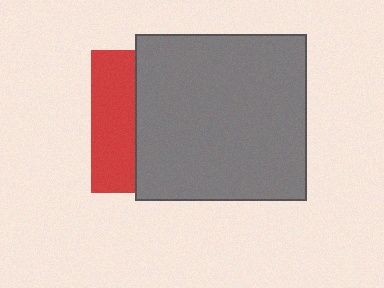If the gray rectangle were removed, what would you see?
You would see the complete red square.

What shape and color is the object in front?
The object in front is a gray rectangle.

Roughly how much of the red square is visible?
A small part of it is visible (roughly 31%).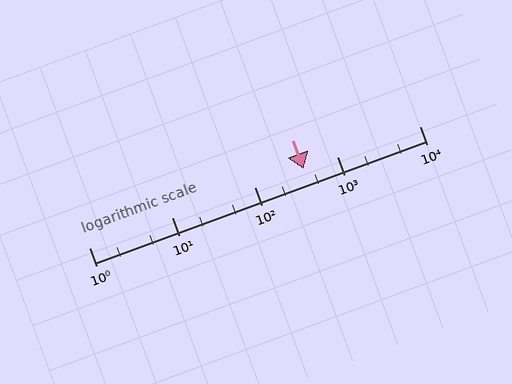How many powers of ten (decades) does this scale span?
The scale spans 4 decades, from 1 to 10000.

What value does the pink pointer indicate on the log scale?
The pointer indicates approximately 400.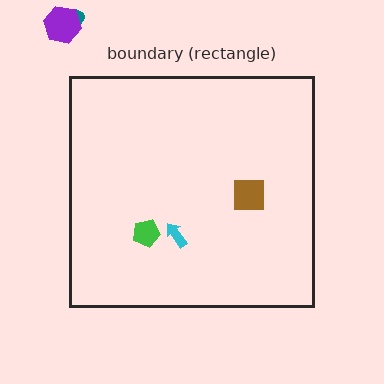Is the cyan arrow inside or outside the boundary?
Inside.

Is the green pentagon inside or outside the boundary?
Inside.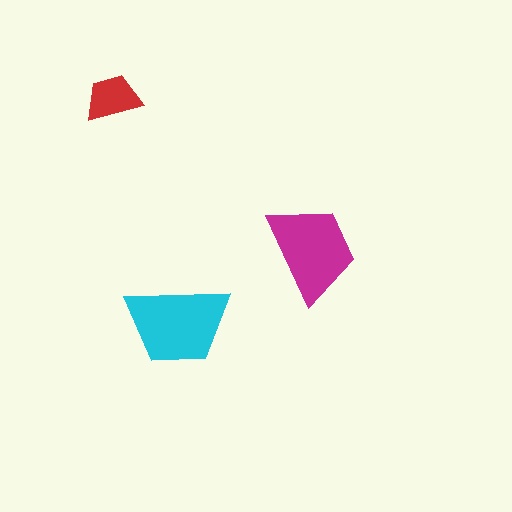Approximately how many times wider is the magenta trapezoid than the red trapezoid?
About 2 times wider.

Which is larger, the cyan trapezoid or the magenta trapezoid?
The cyan one.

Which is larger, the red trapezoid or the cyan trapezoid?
The cyan one.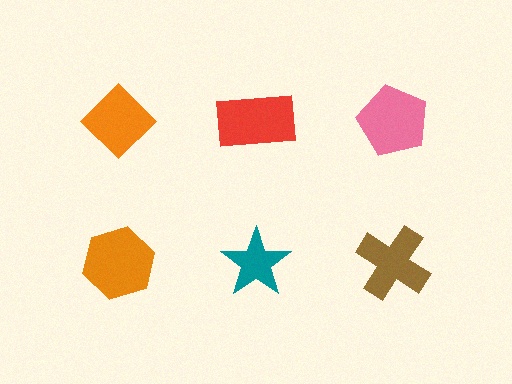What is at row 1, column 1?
An orange diamond.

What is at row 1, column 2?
A red rectangle.